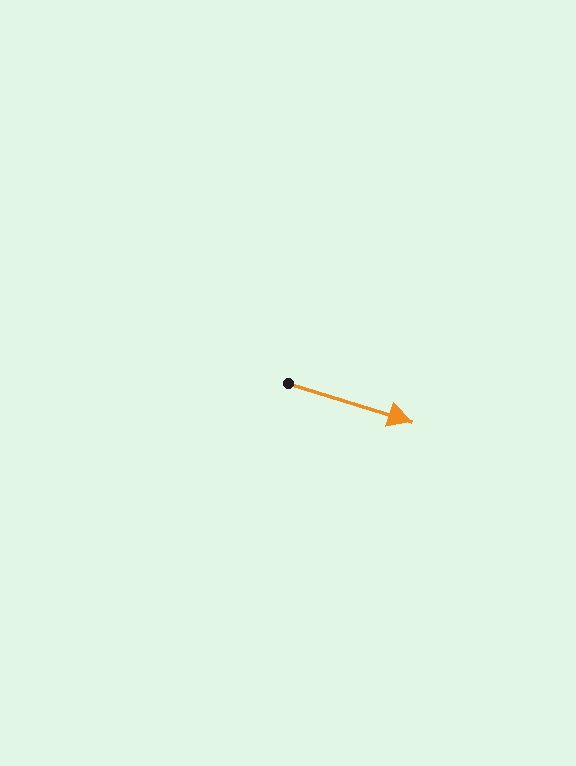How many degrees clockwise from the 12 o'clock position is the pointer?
Approximately 107 degrees.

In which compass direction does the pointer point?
East.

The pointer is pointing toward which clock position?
Roughly 4 o'clock.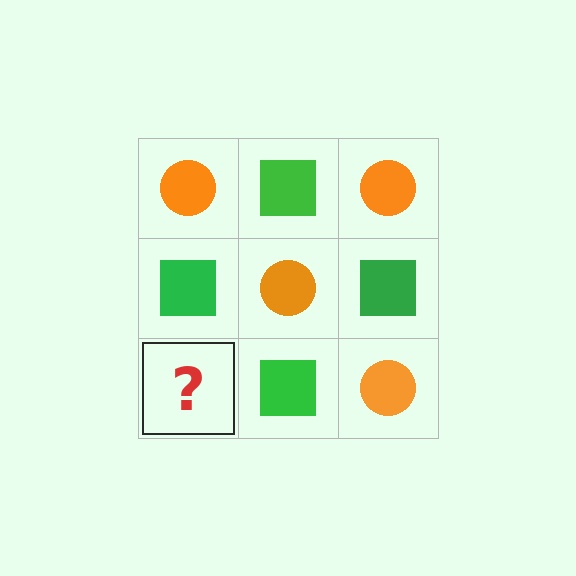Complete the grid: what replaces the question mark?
The question mark should be replaced with an orange circle.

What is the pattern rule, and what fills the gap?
The rule is that it alternates orange circle and green square in a checkerboard pattern. The gap should be filled with an orange circle.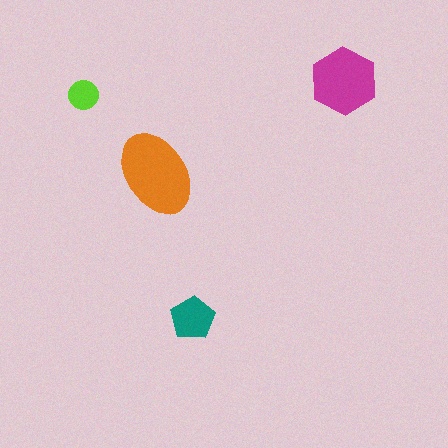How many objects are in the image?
There are 4 objects in the image.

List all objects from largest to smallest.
The orange ellipse, the magenta hexagon, the teal pentagon, the lime circle.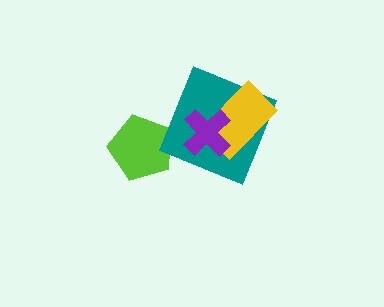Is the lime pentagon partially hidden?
No, no other shape covers it.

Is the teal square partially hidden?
Yes, it is partially covered by another shape.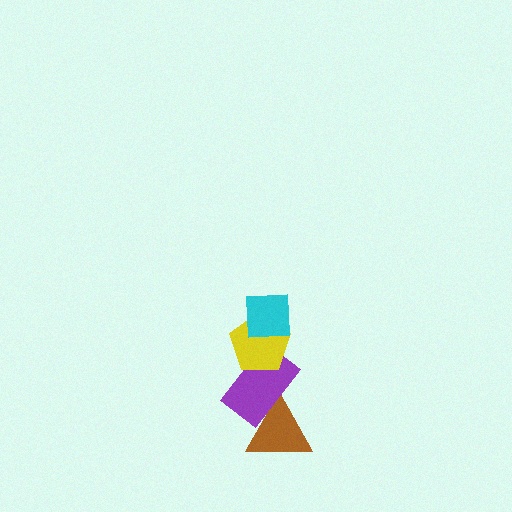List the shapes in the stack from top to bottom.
From top to bottom: the cyan square, the yellow pentagon, the purple rectangle, the brown triangle.